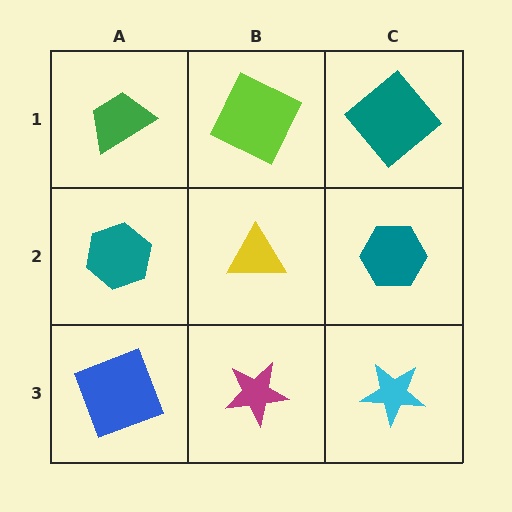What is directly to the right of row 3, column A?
A magenta star.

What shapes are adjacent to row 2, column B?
A lime square (row 1, column B), a magenta star (row 3, column B), a teal hexagon (row 2, column A), a teal hexagon (row 2, column C).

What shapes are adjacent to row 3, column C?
A teal hexagon (row 2, column C), a magenta star (row 3, column B).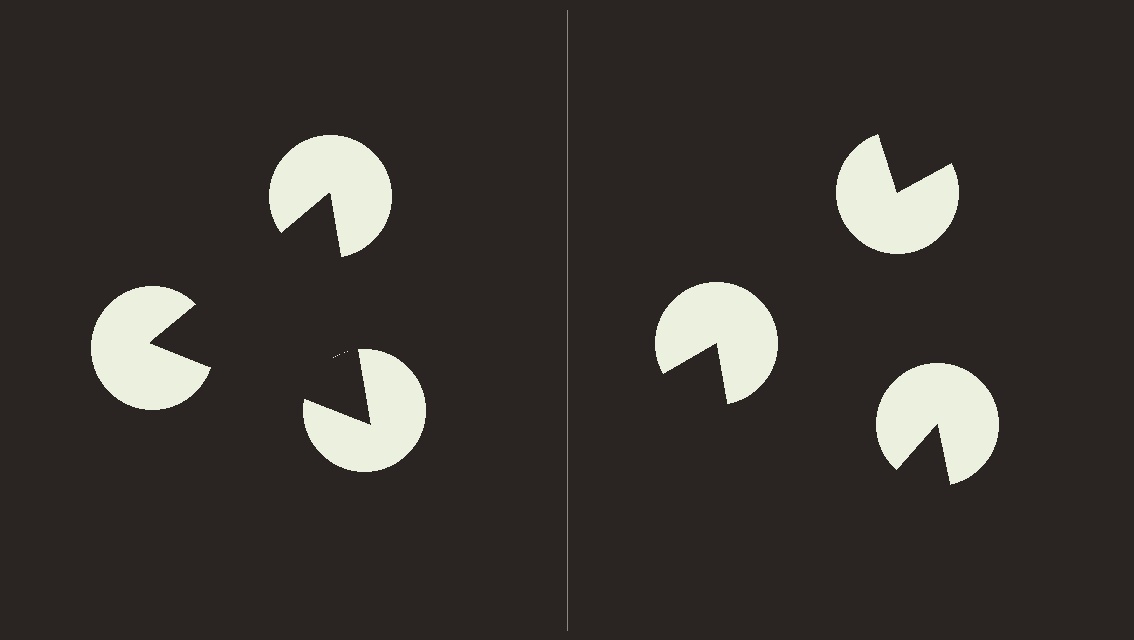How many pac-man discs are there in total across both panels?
6 — 3 on each side.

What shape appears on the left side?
An illusory triangle.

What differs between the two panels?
The pac-man discs are positioned identically on both sides; only the wedge orientations differ. On the left they align to a triangle; on the right they are misaligned.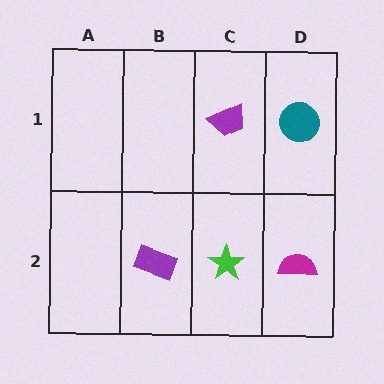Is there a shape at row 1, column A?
No, that cell is empty.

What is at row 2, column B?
A purple rectangle.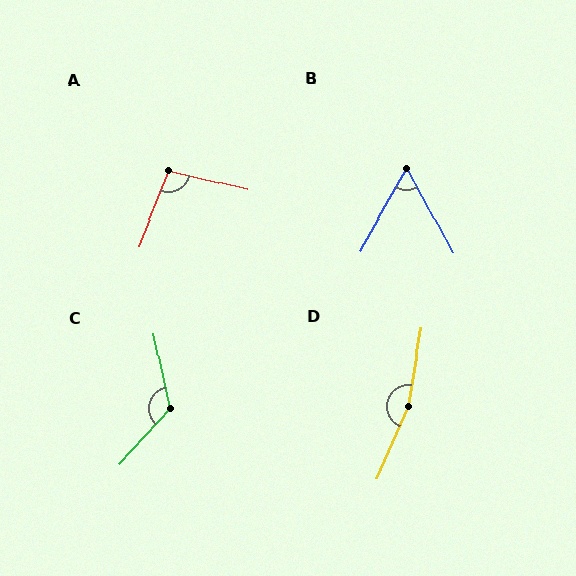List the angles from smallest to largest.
B (58°), A (99°), C (126°), D (166°).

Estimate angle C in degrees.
Approximately 126 degrees.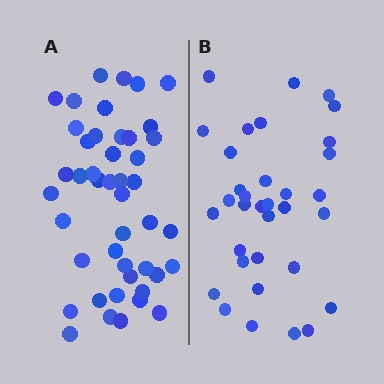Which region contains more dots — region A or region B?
Region A (the left region) has more dots.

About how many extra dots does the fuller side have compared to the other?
Region A has roughly 12 or so more dots than region B.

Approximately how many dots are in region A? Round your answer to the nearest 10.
About 40 dots. (The exact count is 45, which rounds to 40.)